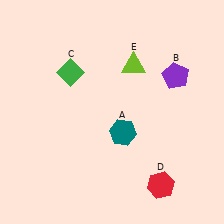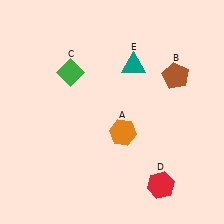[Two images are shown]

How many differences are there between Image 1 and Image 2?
There are 3 differences between the two images.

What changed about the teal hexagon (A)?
In Image 1, A is teal. In Image 2, it changed to orange.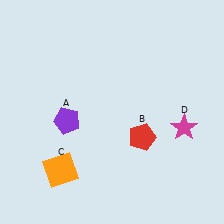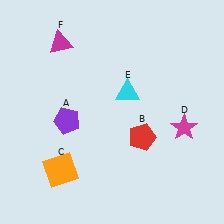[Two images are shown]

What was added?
A cyan triangle (E), a magenta triangle (F) were added in Image 2.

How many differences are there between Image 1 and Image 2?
There are 2 differences between the two images.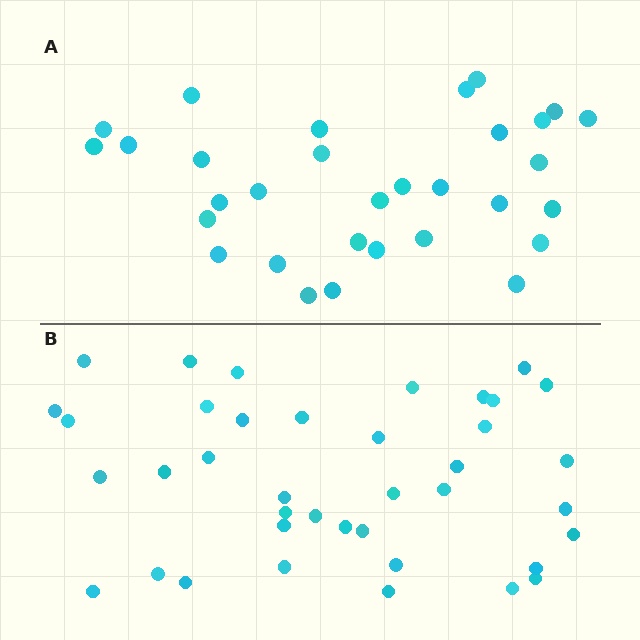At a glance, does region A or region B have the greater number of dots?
Region B (the bottom region) has more dots.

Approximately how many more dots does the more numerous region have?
Region B has roughly 8 or so more dots than region A.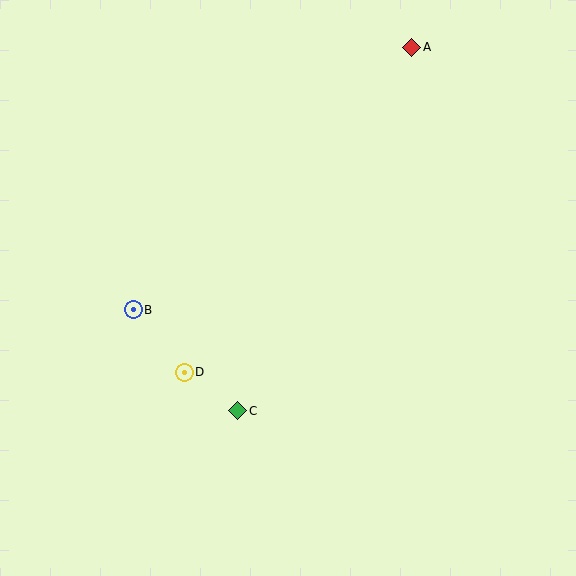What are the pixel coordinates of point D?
Point D is at (184, 372).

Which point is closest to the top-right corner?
Point A is closest to the top-right corner.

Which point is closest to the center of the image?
Point C at (238, 411) is closest to the center.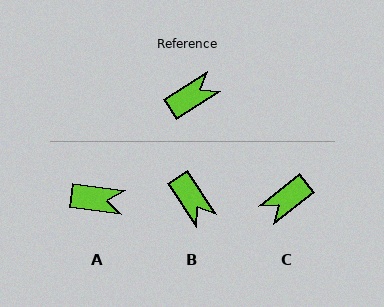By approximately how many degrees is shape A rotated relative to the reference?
Approximately 40 degrees clockwise.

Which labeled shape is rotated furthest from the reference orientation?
C, about 174 degrees away.